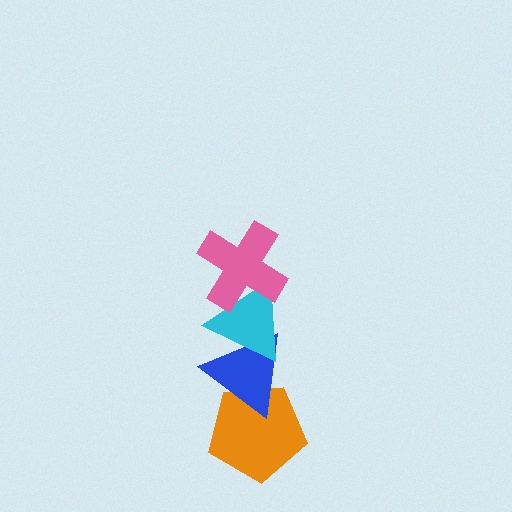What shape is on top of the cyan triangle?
The pink cross is on top of the cyan triangle.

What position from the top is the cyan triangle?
The cyan triangle is 2nd from the top.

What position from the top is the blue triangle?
The blue triangle is 3rd from the top.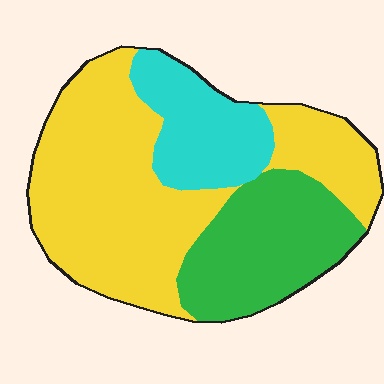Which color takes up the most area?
Yellow, at roughly 55%.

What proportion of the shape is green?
Green covers 26% of the shape.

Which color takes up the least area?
Cyan, at roughly 20%.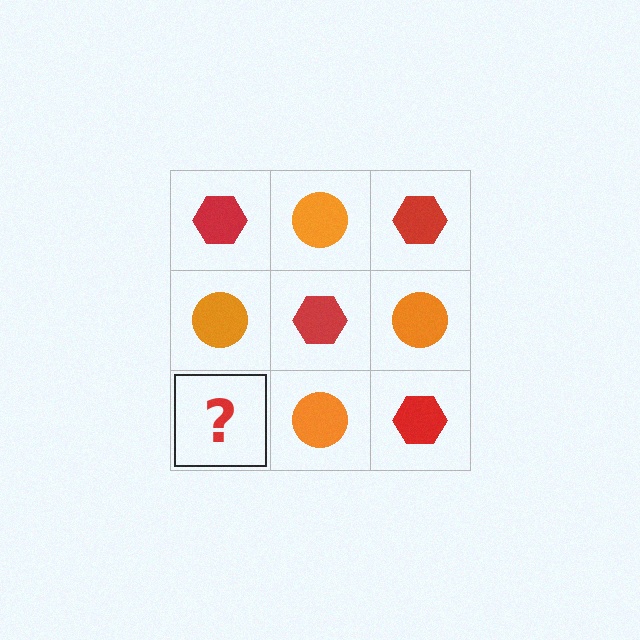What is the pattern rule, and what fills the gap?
The rule is that it alternates red hexagon and orange circle in a checkerboard pattern. The gap should be filled with a red hexagon.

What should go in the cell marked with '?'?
The missing cell should contain a red hexagon.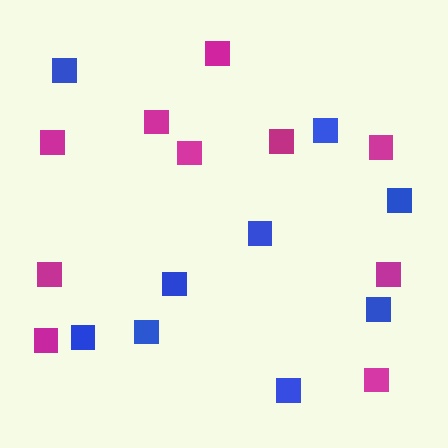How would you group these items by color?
There are 2 groups: one group of blue squares (9) and one group of magenta squares (10).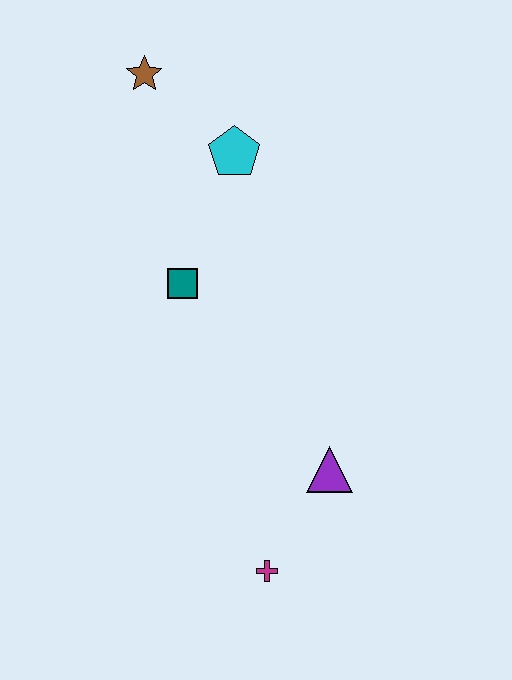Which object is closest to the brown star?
The cyan pentagon is closest to the brown star.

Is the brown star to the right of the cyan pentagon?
No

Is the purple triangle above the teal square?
No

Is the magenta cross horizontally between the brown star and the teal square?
No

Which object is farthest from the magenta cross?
The brown star is farthest from the magenta cross.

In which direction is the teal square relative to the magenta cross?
The teal square is above the magenta cross.